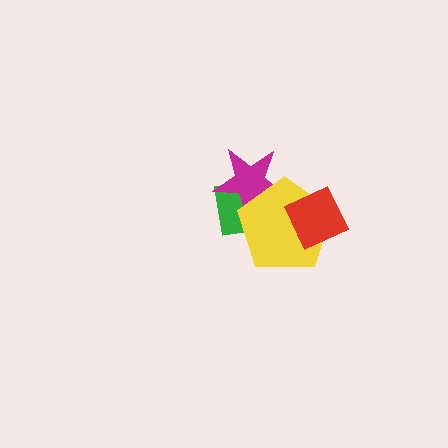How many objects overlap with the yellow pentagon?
3 objects overlap with the yellow pentagon.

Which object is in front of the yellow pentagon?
The red diamond is in front of the yellow pentagon.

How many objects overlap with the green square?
2 objects overlap with the green square.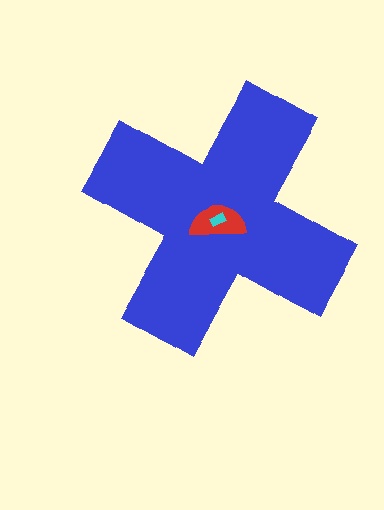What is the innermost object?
The cyan rectangle.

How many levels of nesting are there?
3.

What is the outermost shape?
The blue cross.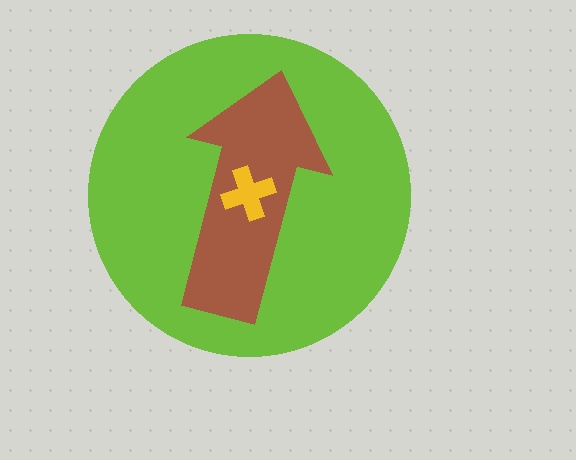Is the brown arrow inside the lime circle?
Yes.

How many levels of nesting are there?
3.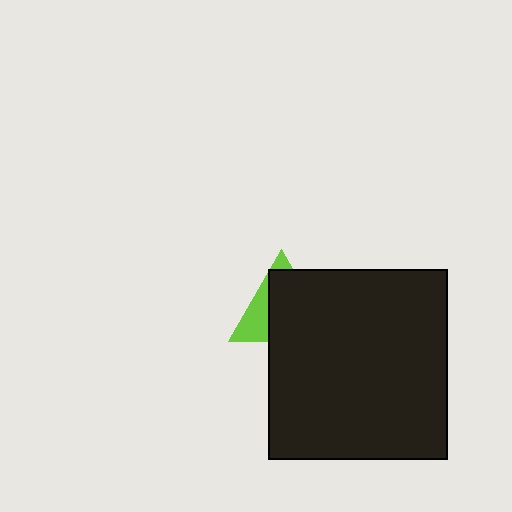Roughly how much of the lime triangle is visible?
A small part of it is visible (roughly 32%).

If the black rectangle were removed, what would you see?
You would see the complete lime triangle.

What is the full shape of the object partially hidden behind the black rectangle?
The partially hidden object is a lime triangle.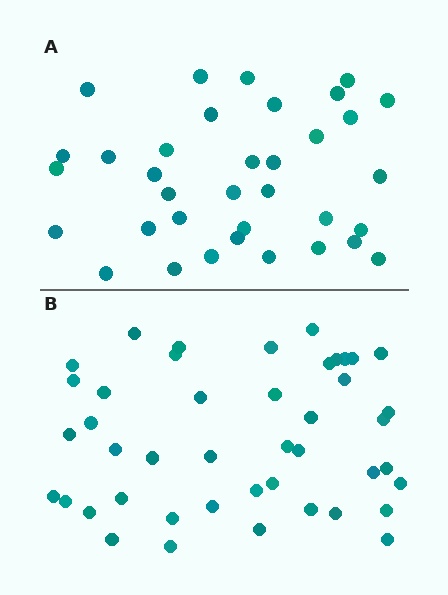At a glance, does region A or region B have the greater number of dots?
Region B (the bottom region) has more dots.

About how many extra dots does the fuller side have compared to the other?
Region B has roughly 8 or so more dots than region A.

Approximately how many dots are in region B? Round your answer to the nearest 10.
About 40 dots. (The exact count is 44, which rounds to 40.)